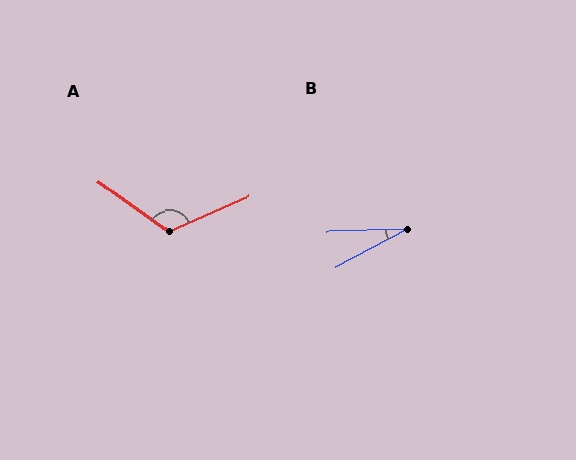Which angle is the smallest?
B, at approximately 26 degrees.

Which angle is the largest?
A, at approximately 121 degrees.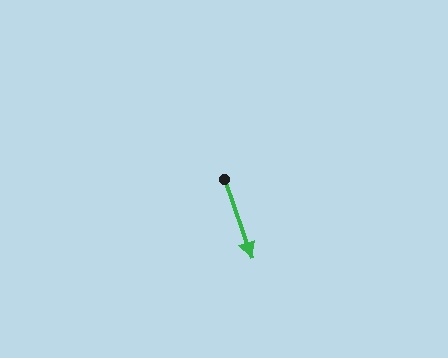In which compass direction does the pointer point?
South.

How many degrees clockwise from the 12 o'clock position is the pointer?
Approximately 161 degrees.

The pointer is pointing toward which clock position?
Roughly 5 o'clock.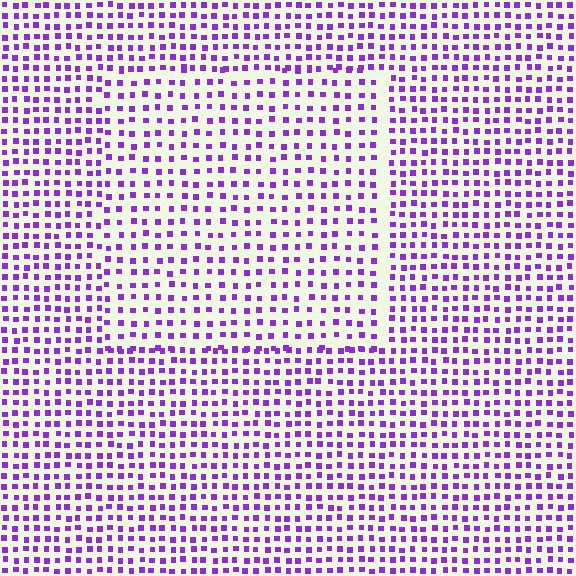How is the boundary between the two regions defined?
The boundary is defined by a change in element density (approximately 1.5x ratio). All elements are the same color, size, and shape.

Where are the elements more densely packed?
The elements are more densely packed outside the rectangle boundary.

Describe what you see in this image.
The image contains small purple elements arranged at two different densities. A rectangle-shaped region is visible where the elements are less densely packed than the surrounding area.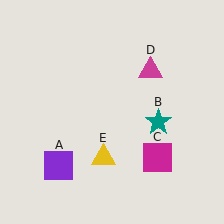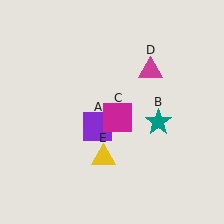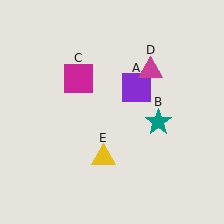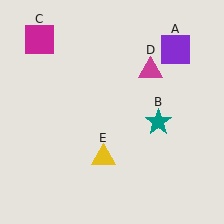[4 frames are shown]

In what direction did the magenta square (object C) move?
The magenta square (object C) moved up and to the left.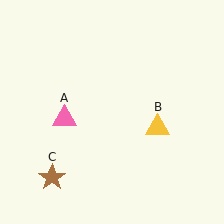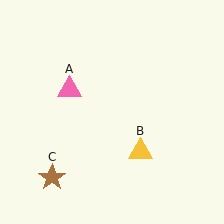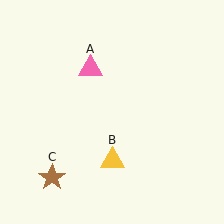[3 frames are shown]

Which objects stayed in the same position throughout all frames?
Brown star (object C) remained stationary.